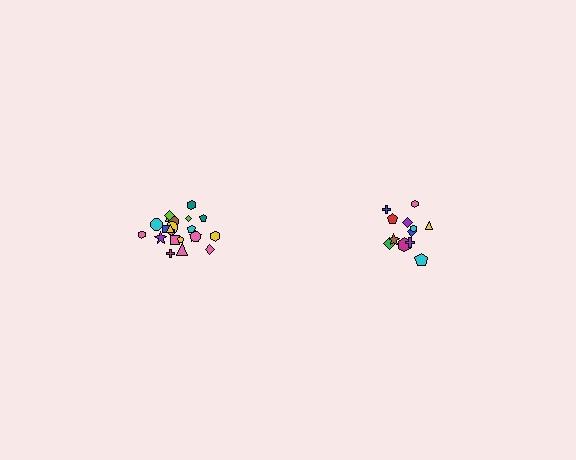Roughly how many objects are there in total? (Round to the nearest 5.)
Roughly 35 objects in total.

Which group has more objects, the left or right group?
The left group.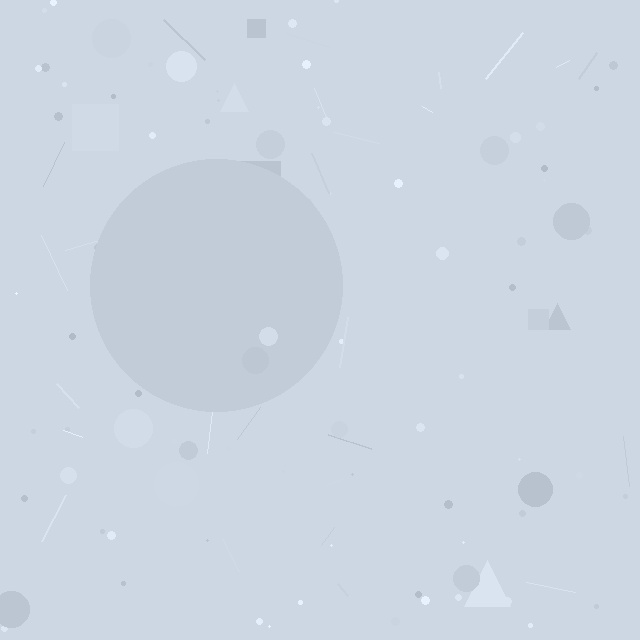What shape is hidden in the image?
A circle is hidden in the image.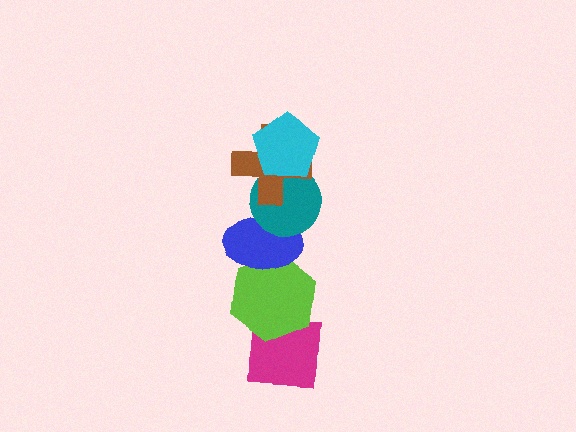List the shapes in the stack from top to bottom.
From top to bottom: the cyan pentagon, the brown cross, the teal circle, the blue ellipse, the lime hexagon, the magenta square.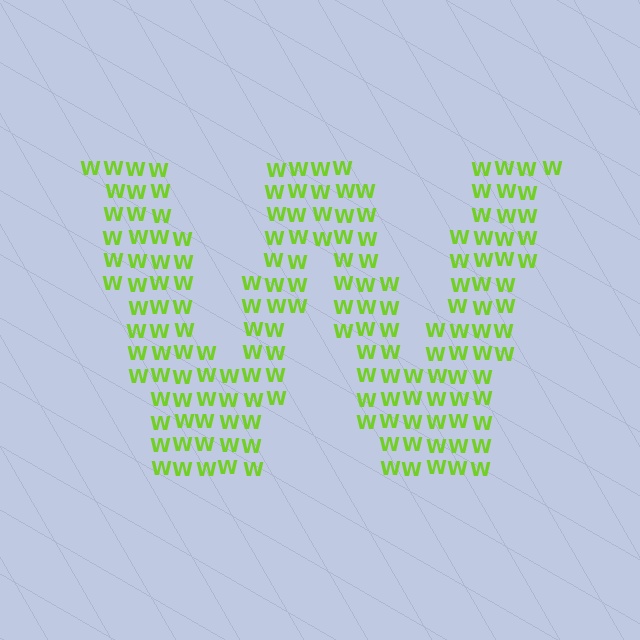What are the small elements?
The small elements are letter W's.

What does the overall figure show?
The overall figure shows the letter W.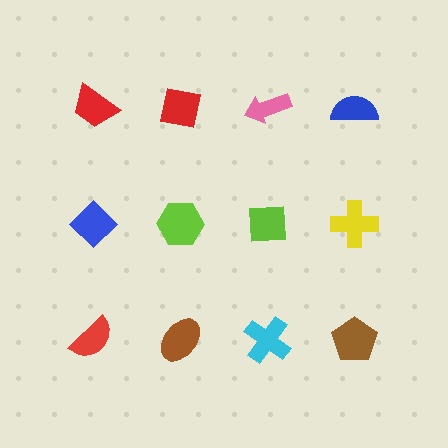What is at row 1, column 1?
A red trapezoid.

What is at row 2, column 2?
A lime hexagon.